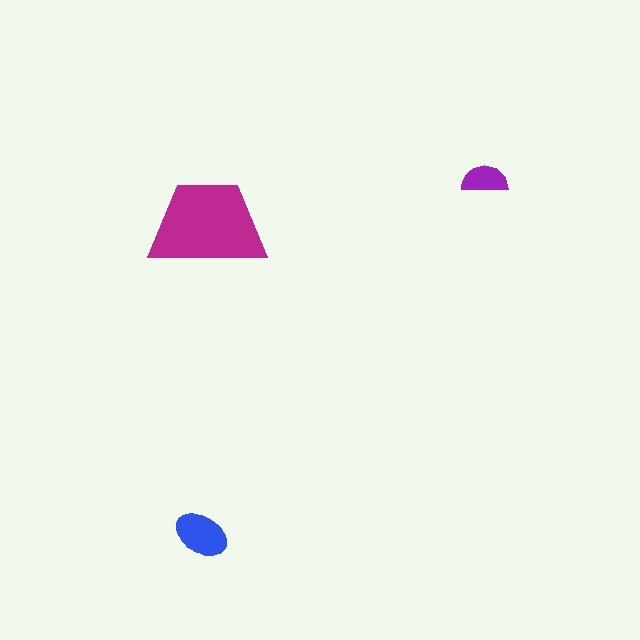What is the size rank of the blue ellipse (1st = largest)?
2nd.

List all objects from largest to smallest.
The magenta trapezoid, the blue ellipse, the purple semicircle.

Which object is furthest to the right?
The purple semicircle is rightmost.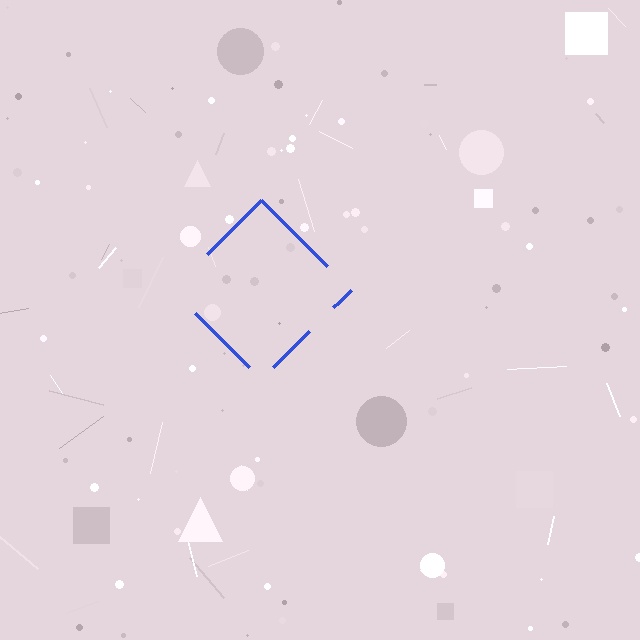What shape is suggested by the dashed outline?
The dashed outline suggests a diamond.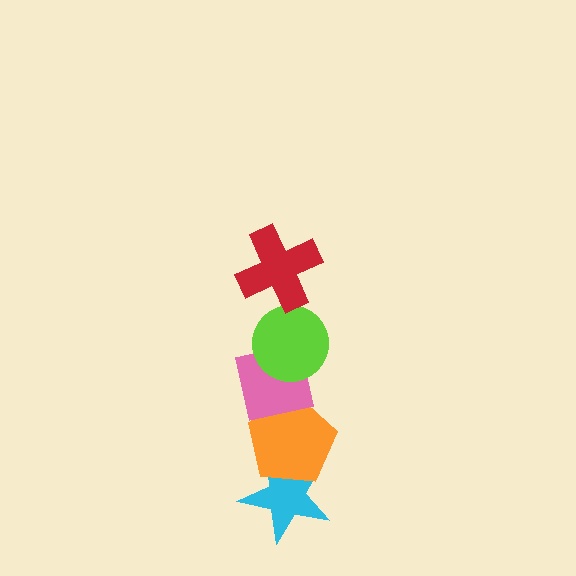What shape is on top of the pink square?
The lime circle is on top of the pink square.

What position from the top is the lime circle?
The lime circle is 2nd from the top.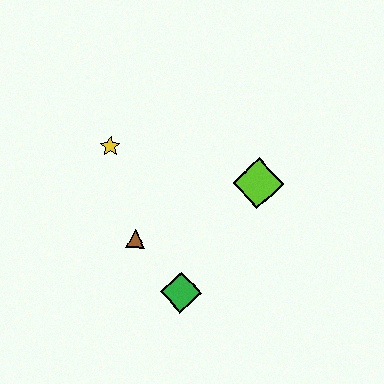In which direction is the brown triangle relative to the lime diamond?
The brown triangle is to the left of the lime diamond.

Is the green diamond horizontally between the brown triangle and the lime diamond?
Yes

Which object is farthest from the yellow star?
The green diamond is farthest from the yellow star.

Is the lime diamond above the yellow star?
No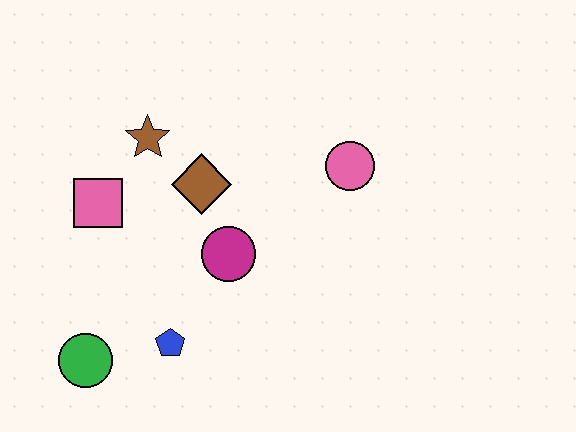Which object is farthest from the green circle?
The pink circle is farthest from the green circle.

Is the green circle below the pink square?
Yes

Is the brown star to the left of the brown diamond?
Yes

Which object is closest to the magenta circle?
The brown diamond is closest to the magenta circle.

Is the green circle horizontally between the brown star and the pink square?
No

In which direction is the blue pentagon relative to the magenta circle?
The blue pentagon is below the magenta circle.